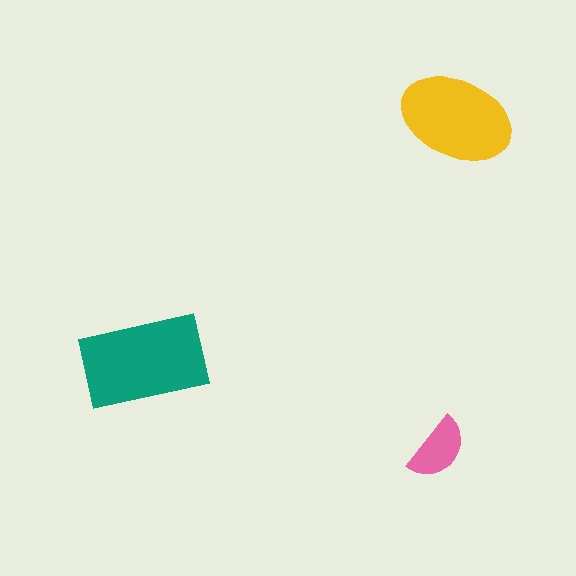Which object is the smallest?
The pink semicircle.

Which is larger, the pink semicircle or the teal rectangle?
The teal rectangle.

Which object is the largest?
The teal rectangle.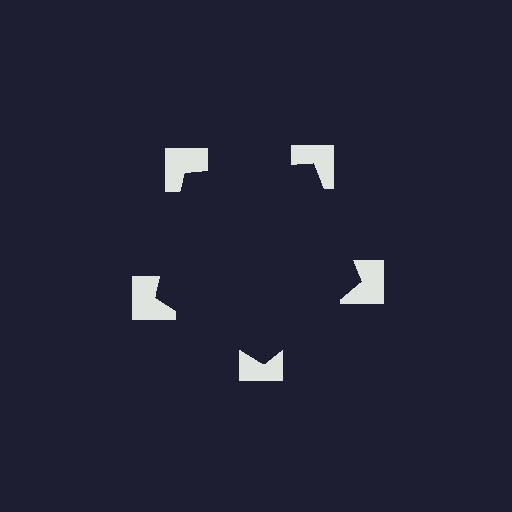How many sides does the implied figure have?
5 sides.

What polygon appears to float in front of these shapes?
An illusory pentagon — its edges are inferred from the aligned wedge cuts in the notched squares, not physically drawn.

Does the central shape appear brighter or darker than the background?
It typically appears slightly darker than the background, even though no actual brightness change is drawn.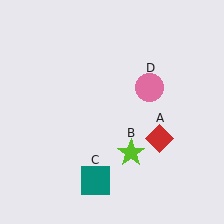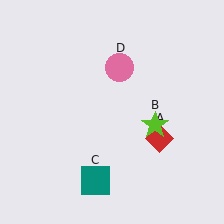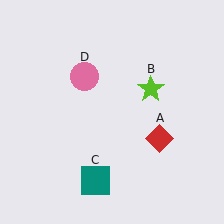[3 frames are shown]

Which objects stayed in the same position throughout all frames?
Red diamond (object A) and teal square (object C) remained stationary.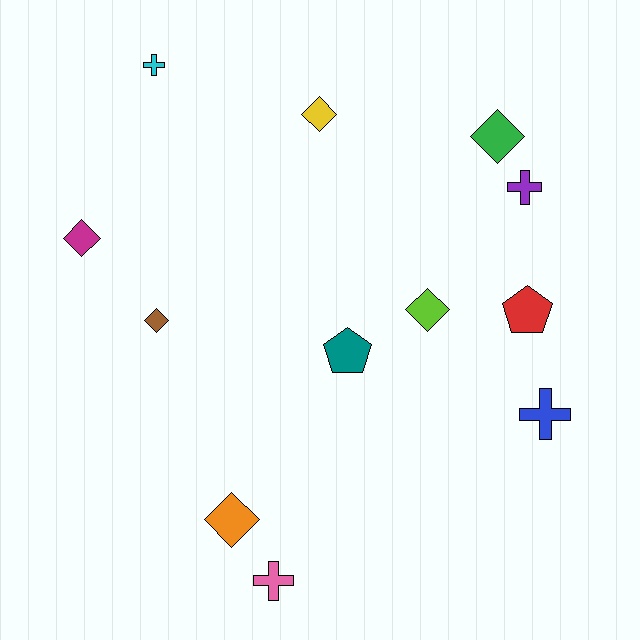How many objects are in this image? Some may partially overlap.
There are 12 objects.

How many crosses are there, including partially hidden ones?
There are 4 crosses.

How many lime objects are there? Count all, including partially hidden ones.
There is 1 lime object.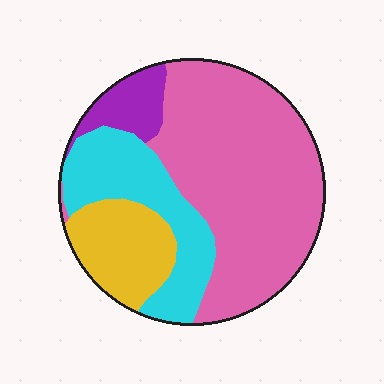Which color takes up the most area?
Pink, at roughly 55%.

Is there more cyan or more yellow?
Cyan.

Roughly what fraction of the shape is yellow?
Yellow takes up less than a sixth of the shape.